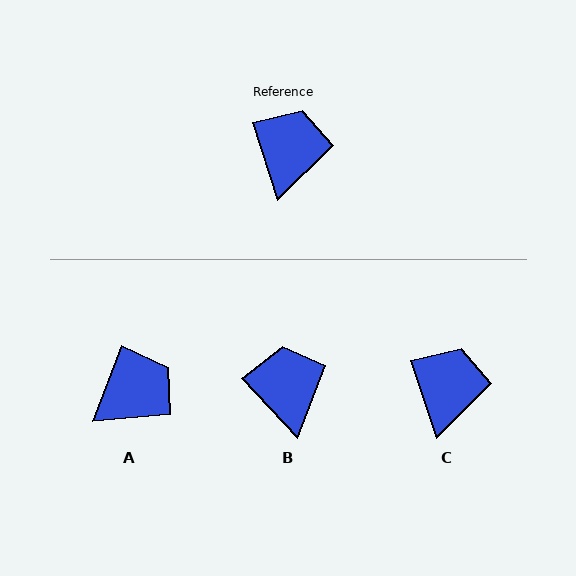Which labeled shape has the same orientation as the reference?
C.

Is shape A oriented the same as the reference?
No, it is off by about 39 degrees.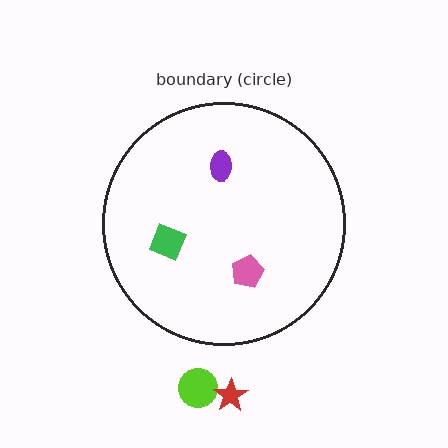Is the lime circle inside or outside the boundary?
Outside.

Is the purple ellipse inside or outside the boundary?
Inside.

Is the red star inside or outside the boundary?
Outside.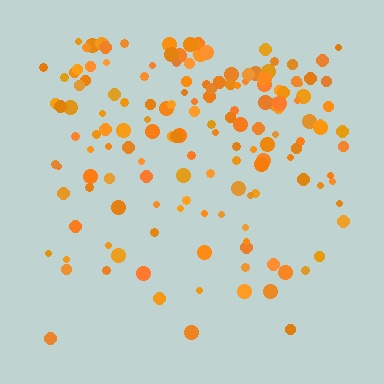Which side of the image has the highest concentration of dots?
The top.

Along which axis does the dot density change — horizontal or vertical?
Vertical.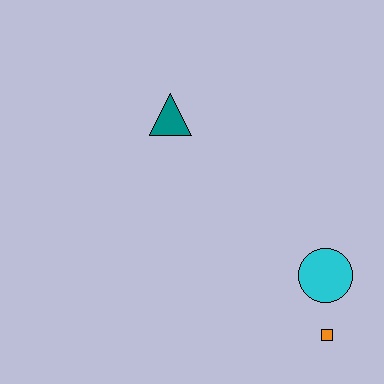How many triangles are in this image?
There is 1 triangle.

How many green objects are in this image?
There are no green objects.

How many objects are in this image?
There are 3 objects.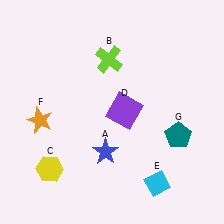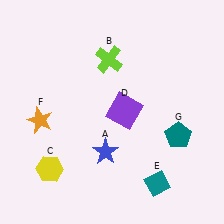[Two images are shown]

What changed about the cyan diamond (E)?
In Image 1, E is cyan. In Image 2, it changed to teal.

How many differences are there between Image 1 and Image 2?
There is 1 difference between the two images.